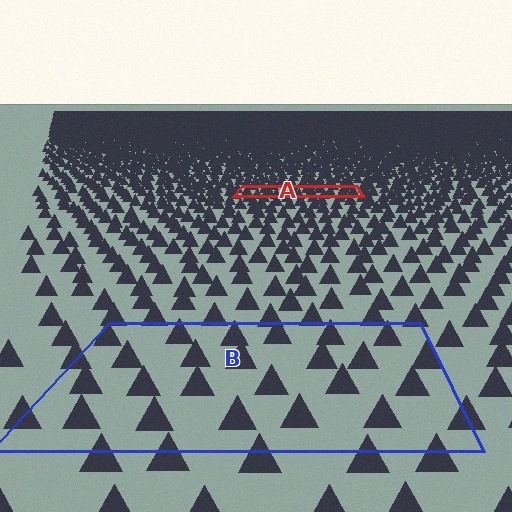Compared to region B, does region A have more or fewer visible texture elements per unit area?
Region A has more texture elements per unit area — they are packed more densely because it is farther away.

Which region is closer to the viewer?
Region B is closer. The texture elements there are larger and more spread out.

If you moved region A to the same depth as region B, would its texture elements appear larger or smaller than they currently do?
They would appear larger. At a closer depth, the same texture elements are projected at a bigger on-screen size.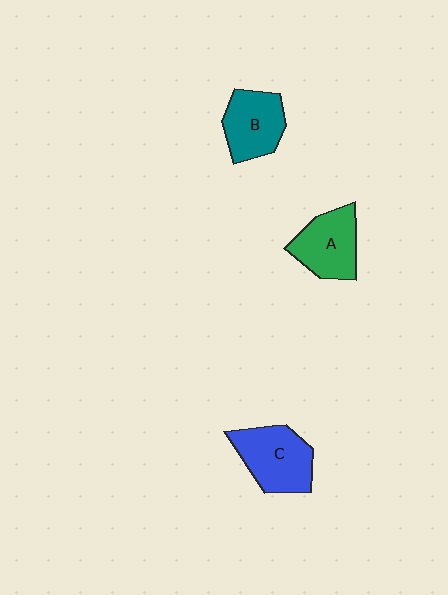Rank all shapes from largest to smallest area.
From largest to smallest: C (blue), A (green), B (teal).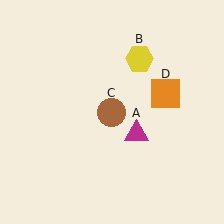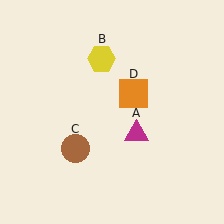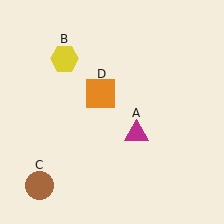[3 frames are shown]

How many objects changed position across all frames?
3 objects changed position: yellow hexagon (object B), brown circle (object C), orange square (object D).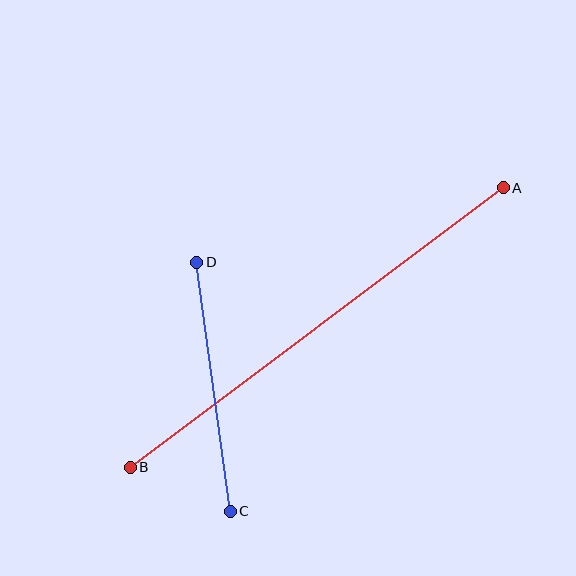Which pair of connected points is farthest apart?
Points A and B are farthest apart.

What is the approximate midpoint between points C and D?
The midpoint is at approximately (214, 387) pixels.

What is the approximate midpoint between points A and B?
The midpoint is at approximately (317, 327) pixels.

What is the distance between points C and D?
The distance is approximately 251 pixels.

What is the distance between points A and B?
The distance is approximately 466 pixels.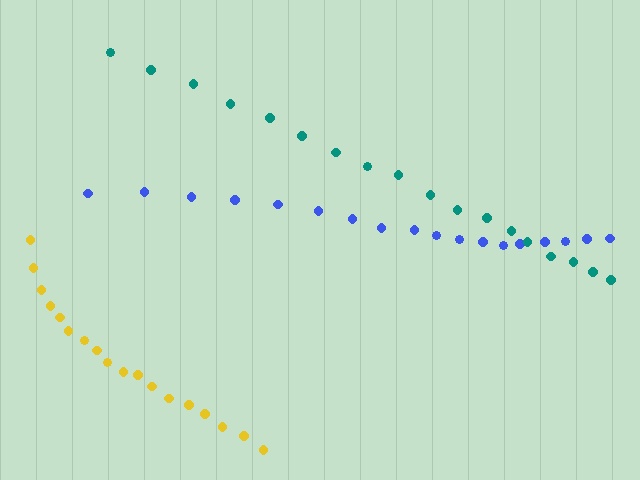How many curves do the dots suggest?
There are 3 distinct paths.